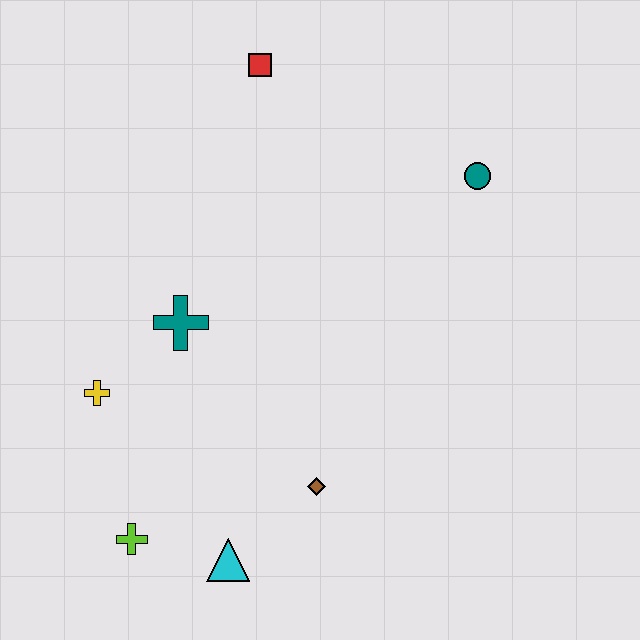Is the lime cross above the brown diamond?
No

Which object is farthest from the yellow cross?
The teal circle is farthest from the yellow cross.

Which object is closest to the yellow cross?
The teal cross is closest to the yellow cross.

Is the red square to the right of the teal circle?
No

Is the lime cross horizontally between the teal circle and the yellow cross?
Yes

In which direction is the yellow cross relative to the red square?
The yellow cross is below the red square.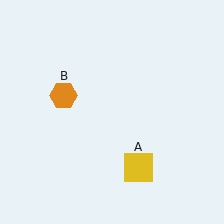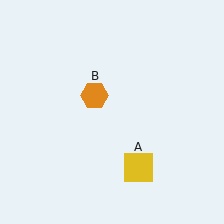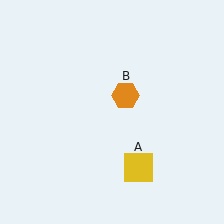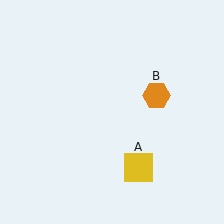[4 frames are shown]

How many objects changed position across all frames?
1 object changed position: orange hexagon (object B).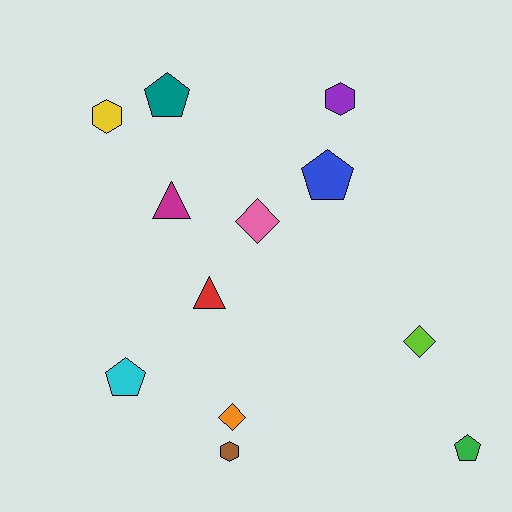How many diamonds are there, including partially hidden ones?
There are 3 diamonds.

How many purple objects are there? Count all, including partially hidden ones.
There is 1 purple object.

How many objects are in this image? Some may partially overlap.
There are 12 objects.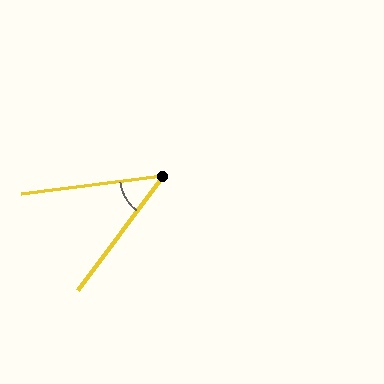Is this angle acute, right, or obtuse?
It is acute.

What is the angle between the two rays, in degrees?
Approximately 46 degrees.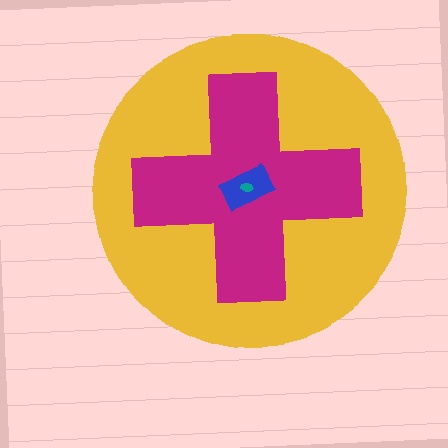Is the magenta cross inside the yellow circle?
Yes.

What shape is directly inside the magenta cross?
The blue rectangle.